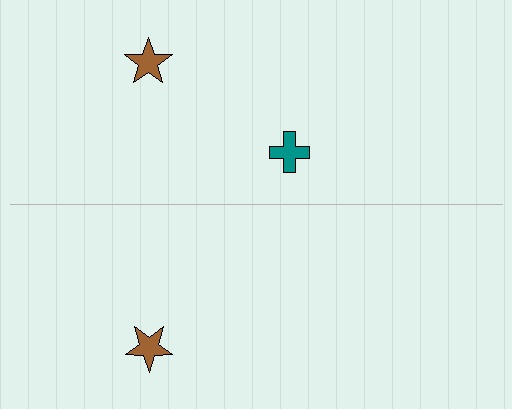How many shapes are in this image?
There are 3 shapes in this image.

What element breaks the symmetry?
A teal cross is missing from the bottom side.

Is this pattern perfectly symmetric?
No, the pattern is not perfectly symmetric. A teal cross is missing from the bottom side.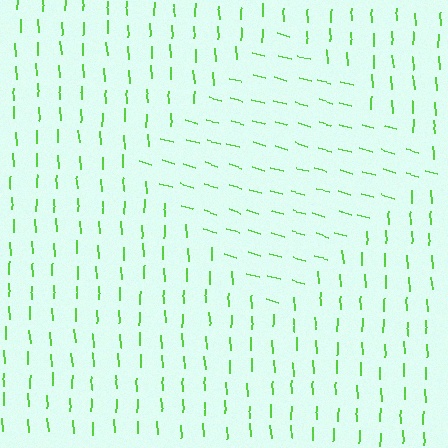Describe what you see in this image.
The image is filled with small lime line segments. A diamond region in the image has lines oriented differently from the surrounding lines, creating a visible texture boundary.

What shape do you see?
I see a diamond.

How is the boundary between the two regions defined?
The boundary is defined purely by a change in line orientation (approximately 72 degrees difference). All lines are the same color and thickness.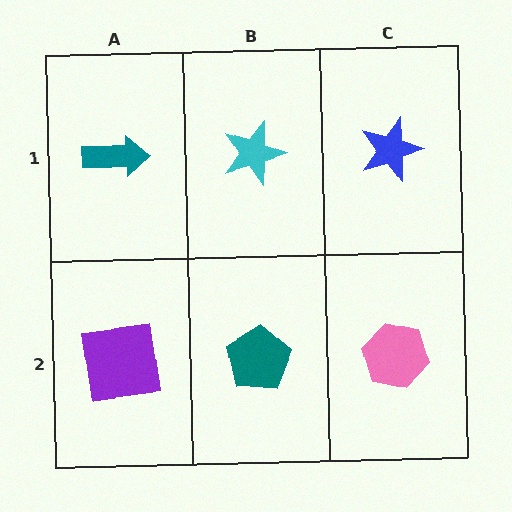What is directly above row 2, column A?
A teal arrow.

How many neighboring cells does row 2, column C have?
2.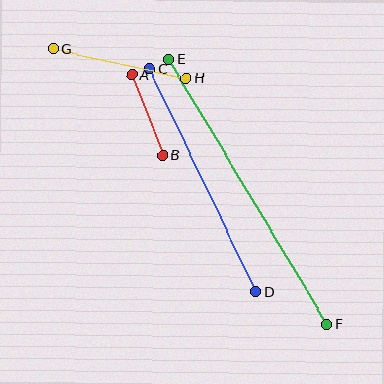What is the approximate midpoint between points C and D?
The midpoint is at approximately (202, 180) pixels.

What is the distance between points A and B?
The distance is approximately 85 pixels.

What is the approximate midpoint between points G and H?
The midpoint is at approximately (120, 64) pixels.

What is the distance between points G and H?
The distance is approximately 136 pixels.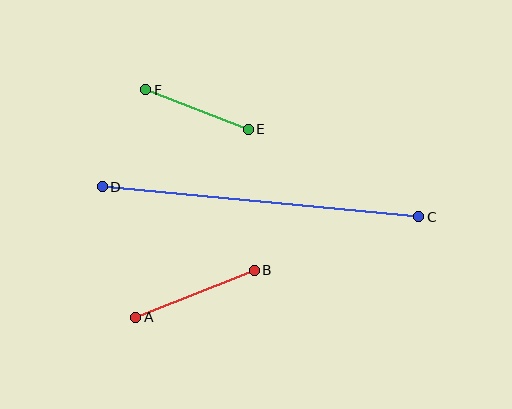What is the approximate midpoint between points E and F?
The midpoint is at approximately (197, 109) pixels.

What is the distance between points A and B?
The distance is approximately 128 pixels.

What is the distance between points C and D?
The distance is approximately 318 pixels.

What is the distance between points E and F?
The distance is approximately 110 pixels.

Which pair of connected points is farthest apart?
Points C and D are farthest apart.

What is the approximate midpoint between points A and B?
The midpoint is at approximately (195, 294) pixels.